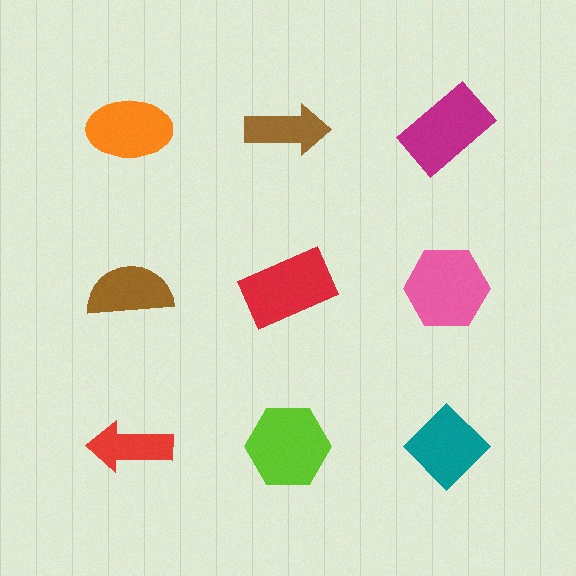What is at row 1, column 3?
A magenta rectangle.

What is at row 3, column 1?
A red arrow.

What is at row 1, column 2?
A brown arrow.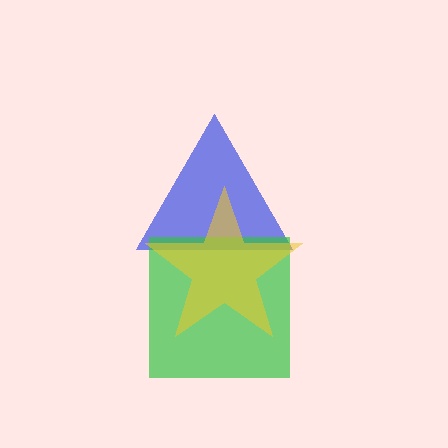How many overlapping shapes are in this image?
There are 3 overlapping shapes in the image.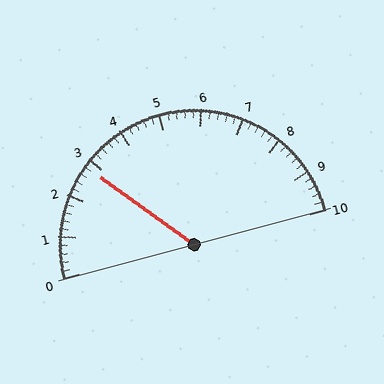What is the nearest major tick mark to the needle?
The nearest major tick mark is 3.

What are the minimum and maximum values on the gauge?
The gauge ranges from 0 to 10.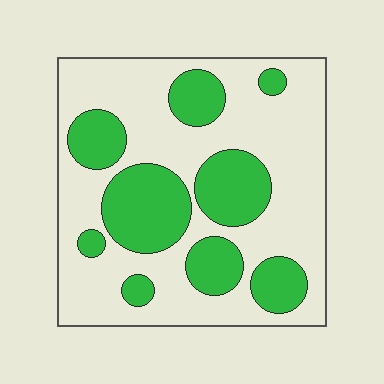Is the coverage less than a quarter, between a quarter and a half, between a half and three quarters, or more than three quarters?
Between a quarter and a half.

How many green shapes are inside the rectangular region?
9.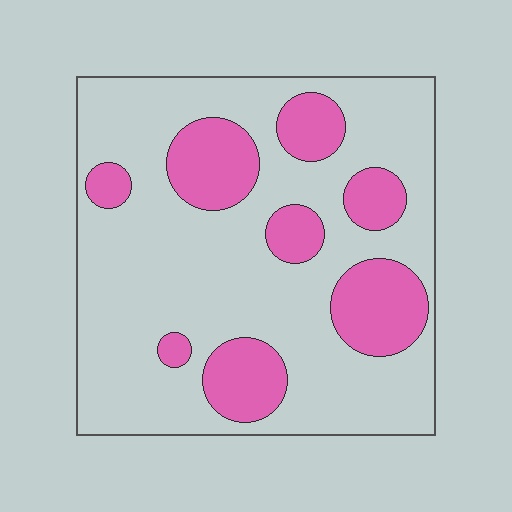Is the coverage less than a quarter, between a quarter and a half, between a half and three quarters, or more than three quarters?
Between a quarter and a half.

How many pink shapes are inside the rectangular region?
8.